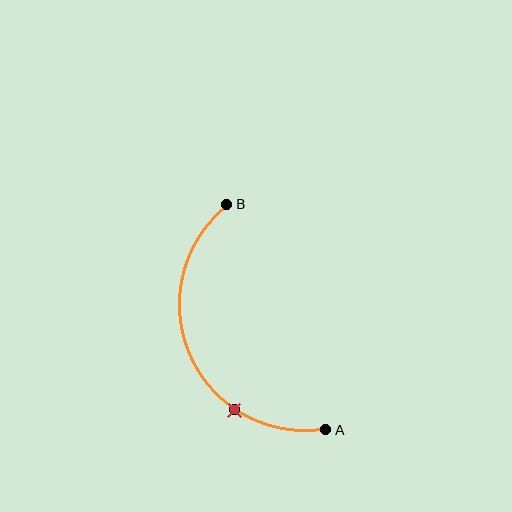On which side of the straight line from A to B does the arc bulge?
The arc bulges to the left of the straight line connecting A and B.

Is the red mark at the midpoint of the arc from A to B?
No. The red mark lies on the arc but is closer to endpoint A. The arc midpoint would be at the point on the curve equidistant along the arc from both A and B.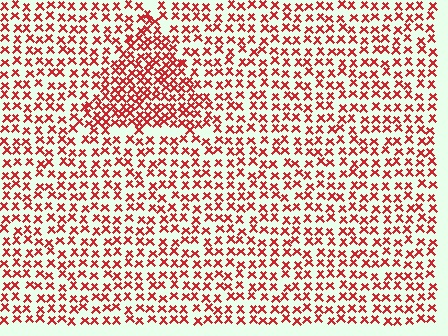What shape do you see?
I see a triangle.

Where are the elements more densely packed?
The elements are more densely packed inside the triangle boundary.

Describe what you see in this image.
The image contains small red elements arranged at two different densities. A triangle-shaped region is visible where the elements are more densely packed than the surrounding area.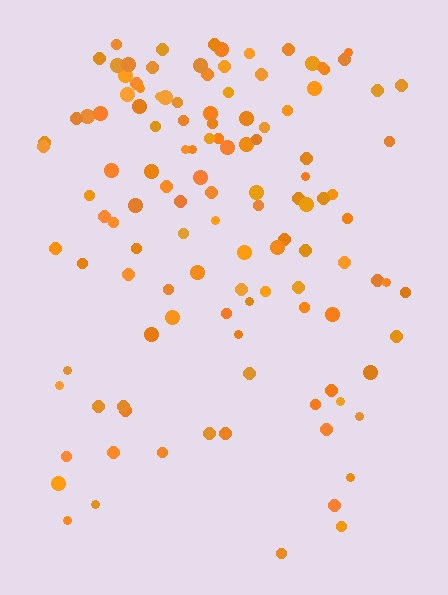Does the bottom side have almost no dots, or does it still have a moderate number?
Still a moderate number, just noticeably fewer than the top.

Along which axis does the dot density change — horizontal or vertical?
Vertical.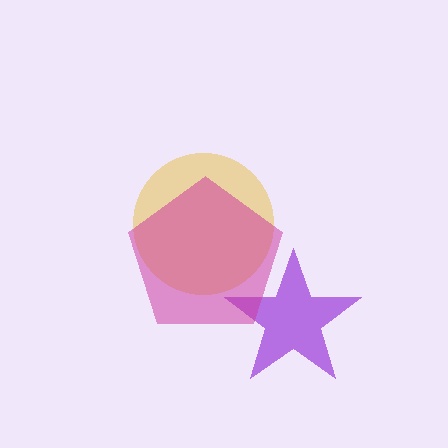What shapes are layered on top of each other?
The layered shapes are: a purple star, a yellow circle, a magenta pentagon.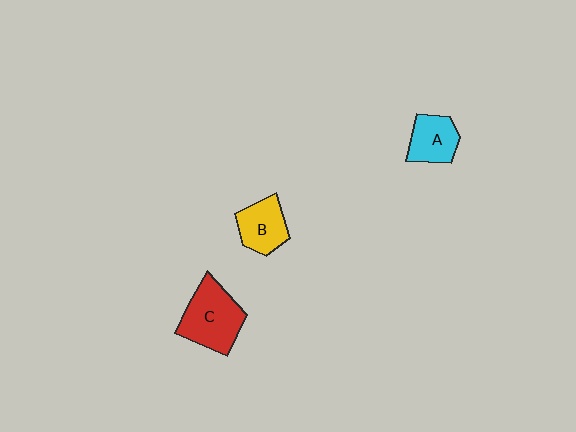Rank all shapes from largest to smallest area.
From largest to smallest: C (red), B (yellow), A (cyan).